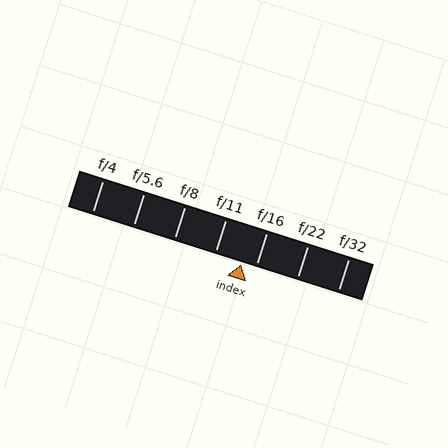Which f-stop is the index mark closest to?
The index mark is closest to f/16.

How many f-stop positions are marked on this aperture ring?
There are 7 f-stop positions marked.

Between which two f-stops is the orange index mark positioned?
The index mark is between f/11 and f/16.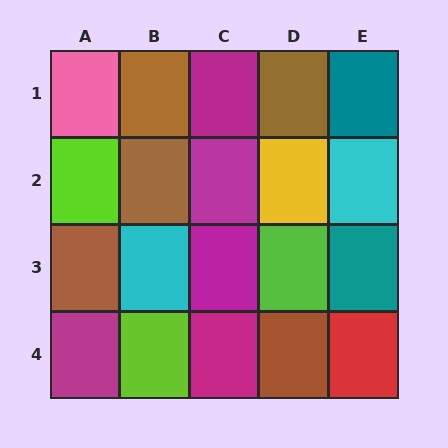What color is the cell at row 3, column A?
Brown.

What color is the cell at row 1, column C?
Magenta.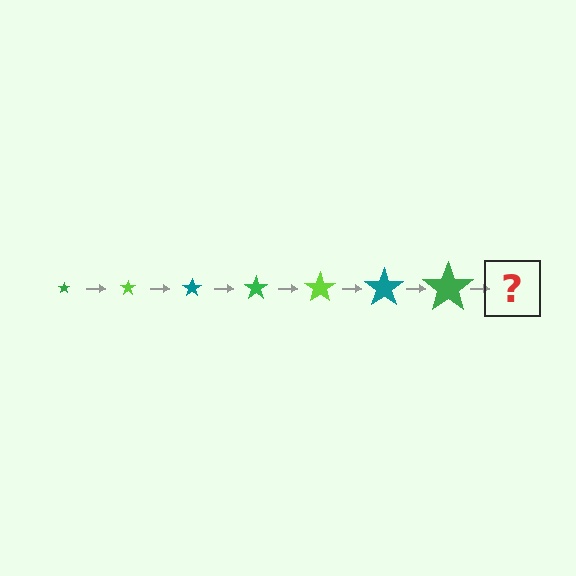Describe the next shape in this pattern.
It should be a lime star, larger than the previous one.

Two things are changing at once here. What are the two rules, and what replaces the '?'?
The two rules are that the star grows larger each step and the color cycles through green, lime, and teal. The '?' should be a lime star, larger than the previous one.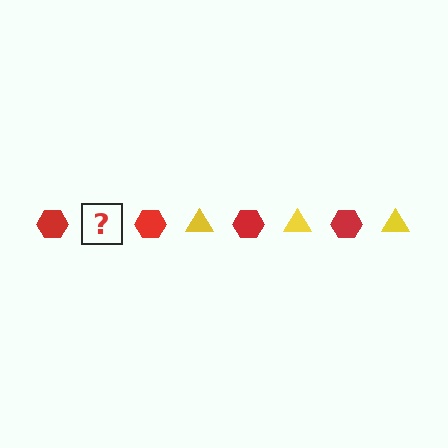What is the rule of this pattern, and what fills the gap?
The rule is that the pattern alternates between red hexagon and yellow triangle. The gap should be filled with a yellow triangle.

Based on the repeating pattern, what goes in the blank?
The blank should be a yellow triangle.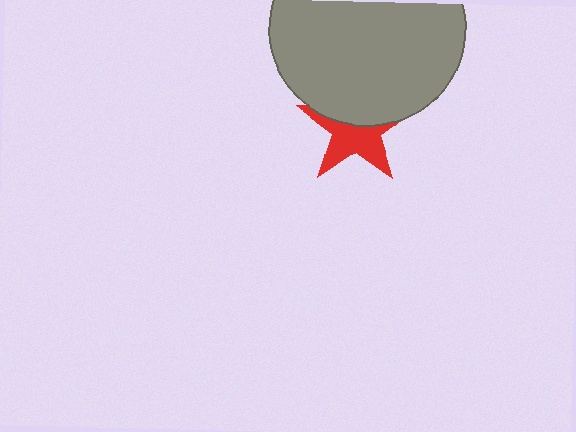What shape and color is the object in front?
The object in front is a gray circle.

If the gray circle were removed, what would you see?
You would see the complete red star.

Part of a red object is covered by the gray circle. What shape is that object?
It is a star.